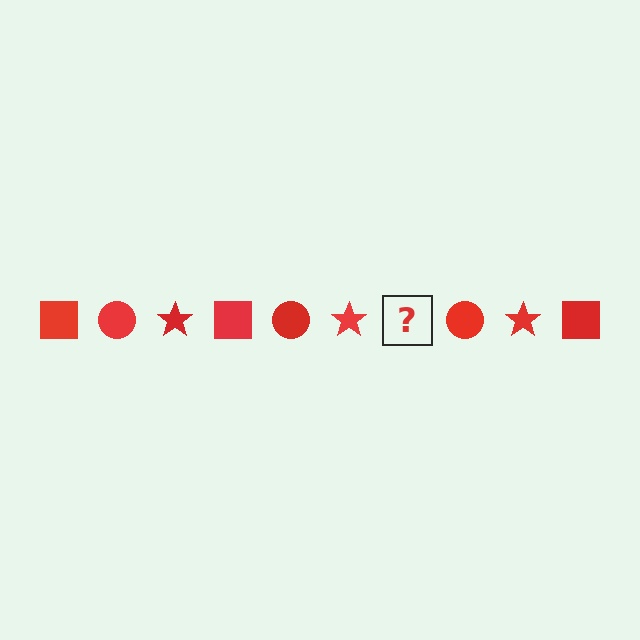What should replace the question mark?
The question mark should be replaced with a red square.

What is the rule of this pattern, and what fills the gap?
The rule is that the pattern cycles through square, circle, star shapes in red. The gap should be filled with a red square.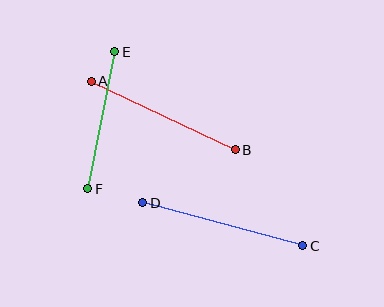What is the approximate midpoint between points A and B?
The midpoint is at approximately (163, 115) pixels.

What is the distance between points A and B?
The distance is approximately 160 pixels.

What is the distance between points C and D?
The distance is approximately 166 pixels.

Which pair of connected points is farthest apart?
Points C and D are farthest apart.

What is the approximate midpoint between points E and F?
The midpoint is at approximately (101, 120) pixels.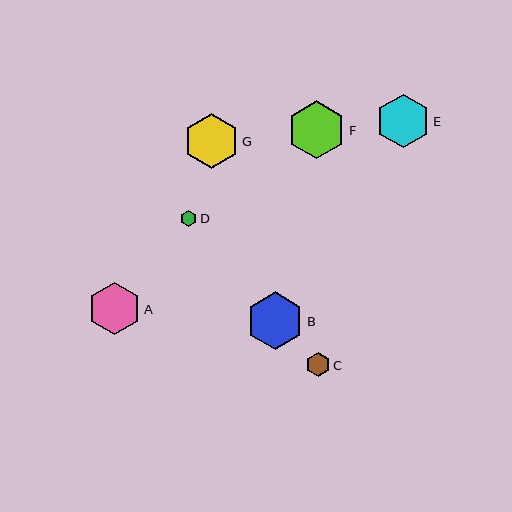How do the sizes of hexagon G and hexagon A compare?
Hexagon G and hexagon A are approximately the same size.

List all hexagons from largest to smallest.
From largest to smallest: F, B, G, E, A, C, D.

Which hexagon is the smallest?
Hexagon D is the smallest with a size of approximately 16 pixels.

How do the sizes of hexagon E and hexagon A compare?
Hexagon E and hexagon A are approximately the same size.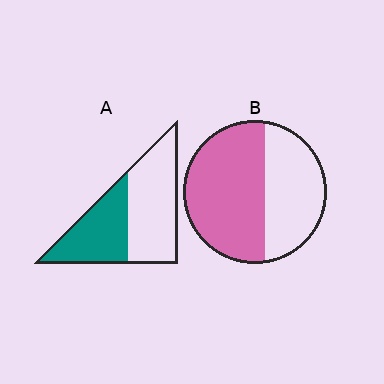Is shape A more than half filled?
No.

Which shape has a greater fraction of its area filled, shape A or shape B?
Shape B.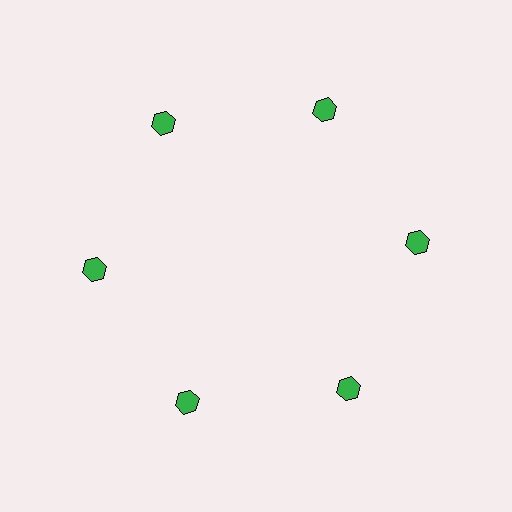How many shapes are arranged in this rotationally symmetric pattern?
There are 6 shapes, arranged in 6 groups of 1.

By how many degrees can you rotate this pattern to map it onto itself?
The pattern maps onto itself every 60 degrees of rotation.